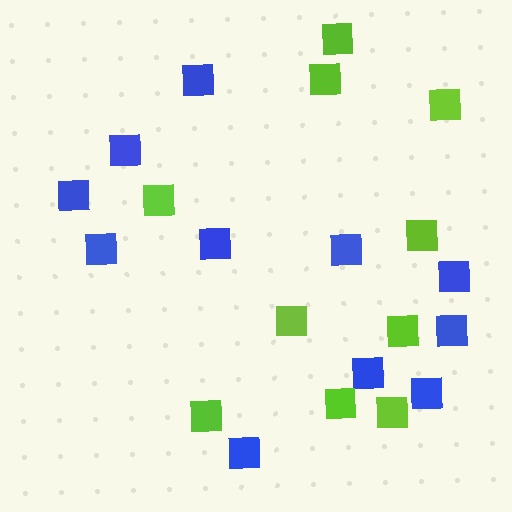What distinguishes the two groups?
There are 2 groups: one group of blue squares (11) and one group of lime squares (10).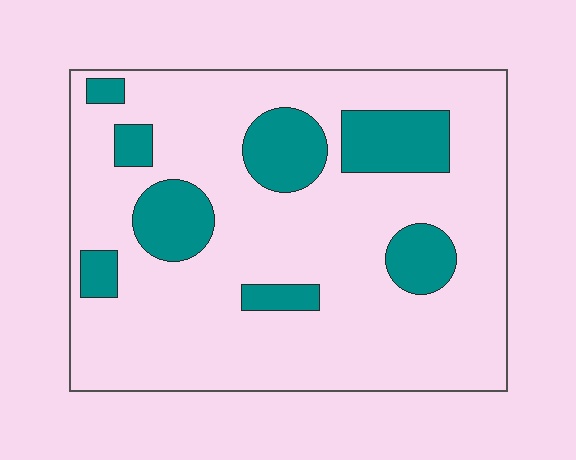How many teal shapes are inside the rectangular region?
8.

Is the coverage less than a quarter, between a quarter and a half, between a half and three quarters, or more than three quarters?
Less than a quarter.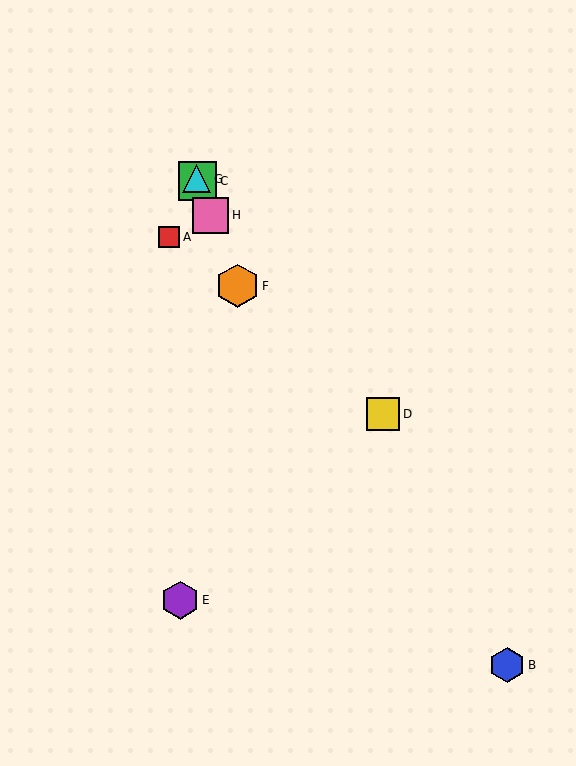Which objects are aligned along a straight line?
Objects C, F, G, H are aligned along a straight line.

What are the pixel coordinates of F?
Object F is at (238, 286).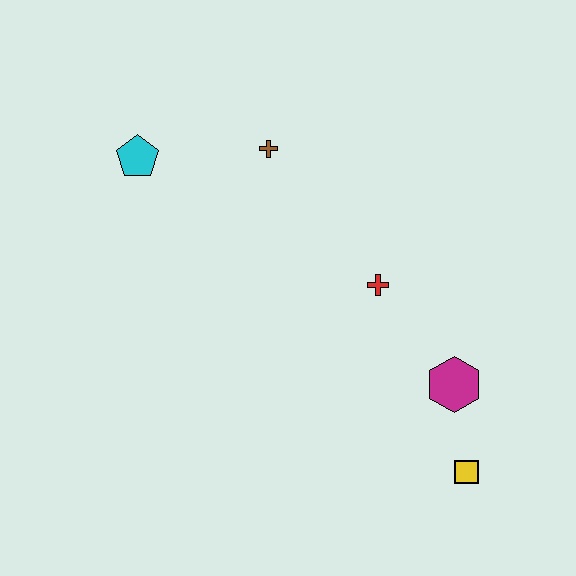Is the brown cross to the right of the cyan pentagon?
Yes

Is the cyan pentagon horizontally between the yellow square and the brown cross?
No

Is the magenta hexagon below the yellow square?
No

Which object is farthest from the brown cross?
The yellow square is farthest from the brown cross.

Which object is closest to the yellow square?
The magenta hexagon is closest to the yellow square.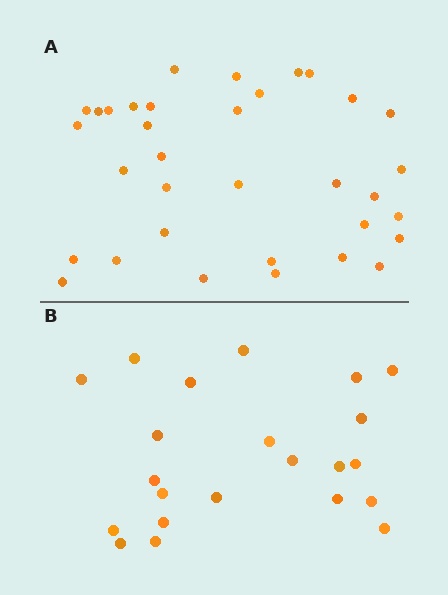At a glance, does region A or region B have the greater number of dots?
Region A (the top region) has more dots.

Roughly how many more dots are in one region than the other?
Region A has roughly 12 or so more dots than region B.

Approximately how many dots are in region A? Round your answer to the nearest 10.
About 30 dots. (The exact count is 34, which rounds to 30.)